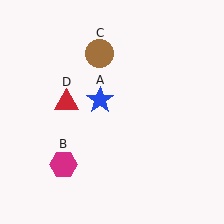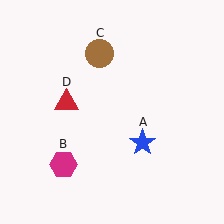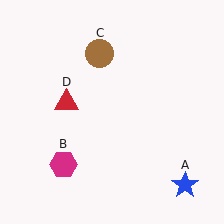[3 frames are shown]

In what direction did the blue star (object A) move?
The blue star (object A) moved down and to the right.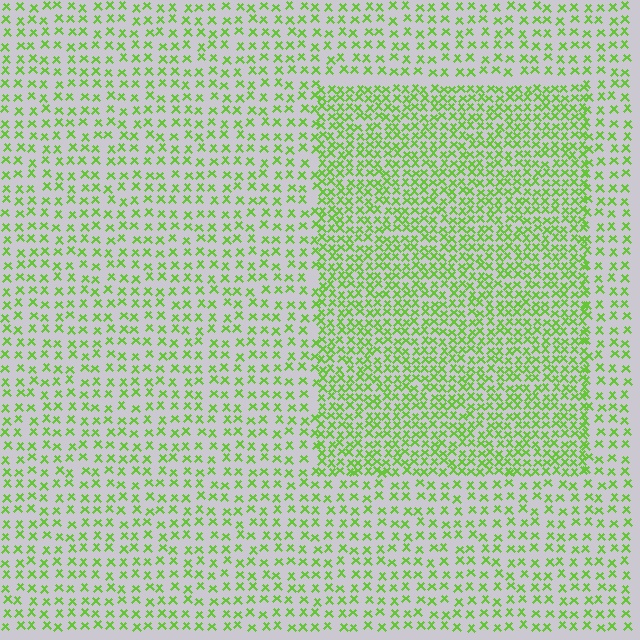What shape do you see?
I see a rectangle.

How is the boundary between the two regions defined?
The boundary is defined by a change in element density (approximately 1.9x ratio). All elements are the same color, size, and shape.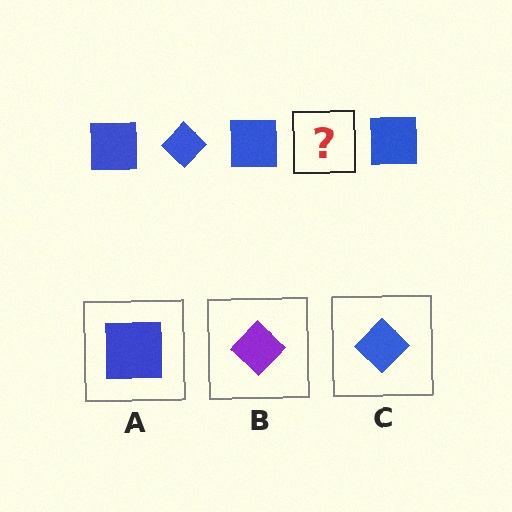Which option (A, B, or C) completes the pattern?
C.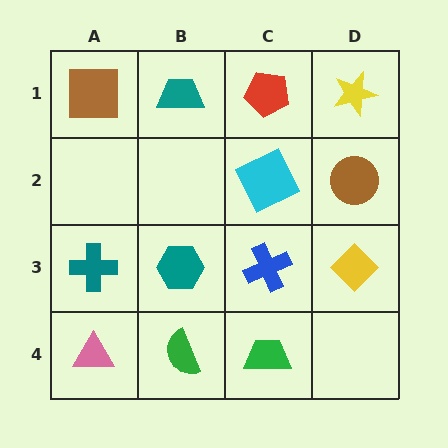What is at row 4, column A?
A pink triangle.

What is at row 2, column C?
A cyan square.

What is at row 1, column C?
A red pentagon.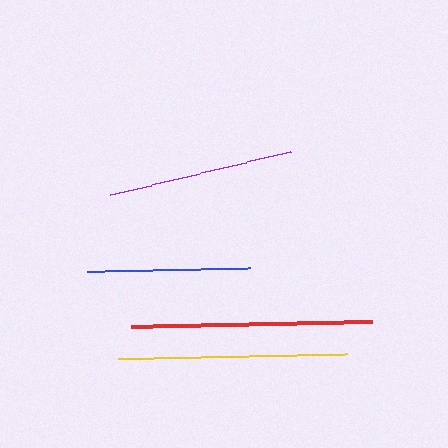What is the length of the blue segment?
The blue segment is approximately 163 pixels long.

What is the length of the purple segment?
The purple segment is approximately 186 pixels long.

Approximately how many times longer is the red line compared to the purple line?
The red line is approximately 1.3 times the length of the purple line.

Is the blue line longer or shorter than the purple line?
The purple line is longer than the blue line.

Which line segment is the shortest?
The blue line is the shortest at approximately 163 pixels.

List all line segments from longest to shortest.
From longest to shortest: red, yellow, purple, blue.